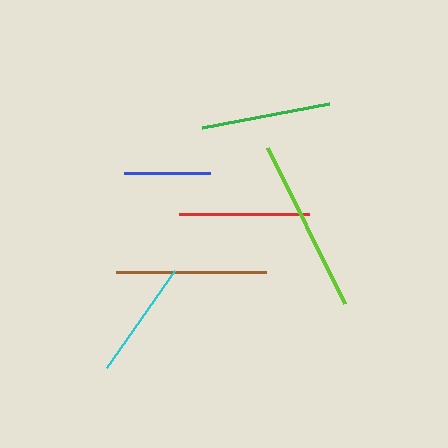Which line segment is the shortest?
The blue line is the shortest at approximately 86 pixels.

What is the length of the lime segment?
The lime segment is approximately 173 pixels long.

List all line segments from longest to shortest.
From longest to shortest: lime, brown, green, red, cyan, blue.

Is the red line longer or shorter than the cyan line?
The red line is longer than the cyan line.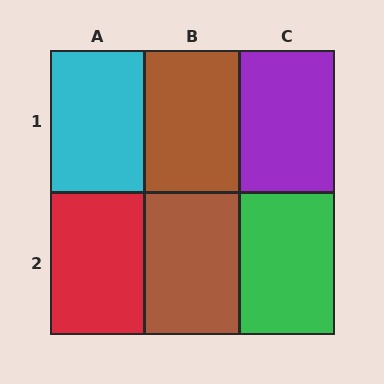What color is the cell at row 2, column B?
Brown.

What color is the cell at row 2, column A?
Red.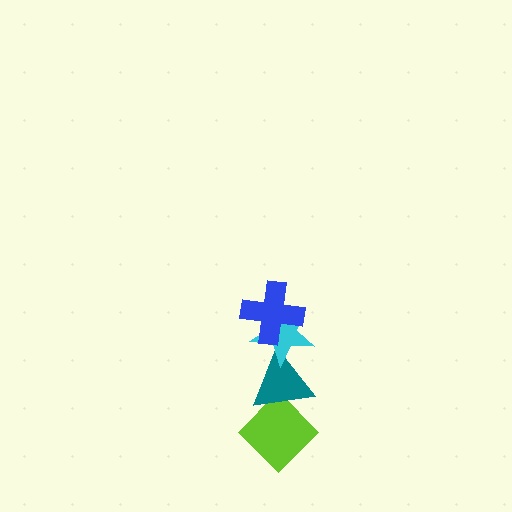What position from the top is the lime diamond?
The lime diamond is 4th from the top.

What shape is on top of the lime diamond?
The teal triangle is on top of the lime diamond.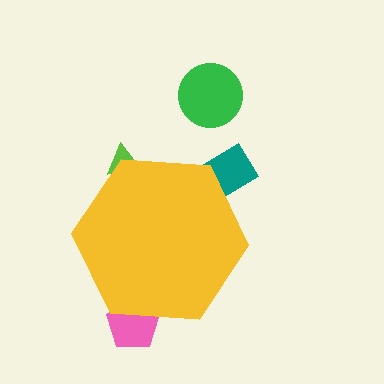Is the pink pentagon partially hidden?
Yes, the pink pentagon is partially hidden behind the yellow hexagon.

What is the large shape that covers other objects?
A yellow hexagon.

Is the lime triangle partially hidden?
Yes, the lime triangle is partially hidden behind the yellow hexagon.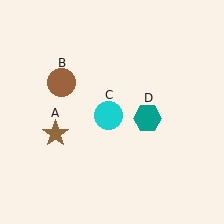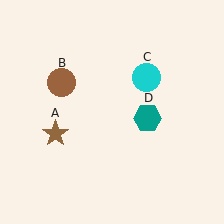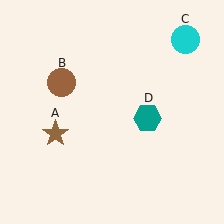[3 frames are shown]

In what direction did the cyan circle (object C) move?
The cyan circle (object C) moved up and to the right.